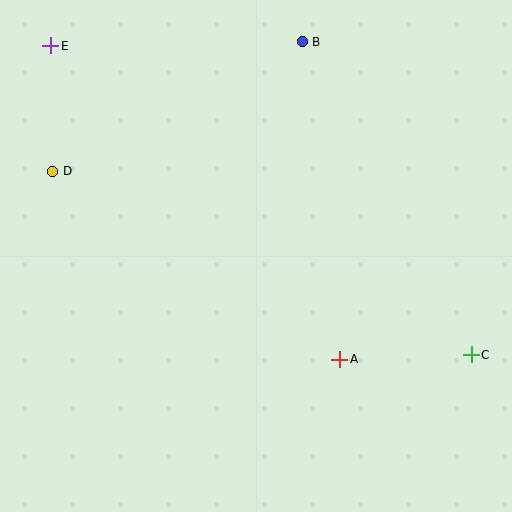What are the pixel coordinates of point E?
Point E is at (51, 46).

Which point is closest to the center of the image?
Point A at (340, 359) is closest to the center.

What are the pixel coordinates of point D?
Point D is at (53, 171).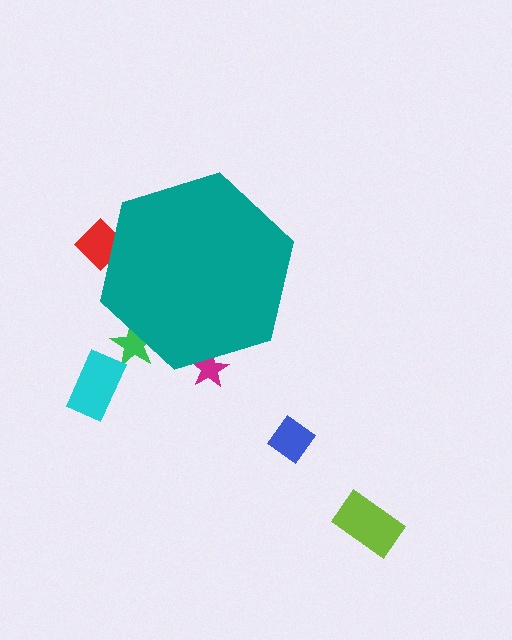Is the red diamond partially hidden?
Yes, the red diamond is partially hidden behind the teal hexagon.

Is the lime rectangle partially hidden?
No, the lime rectangle is fully visible.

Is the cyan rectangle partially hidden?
No, the cyan rectangle is fully visible.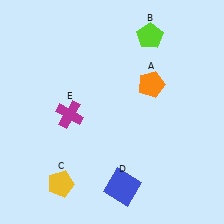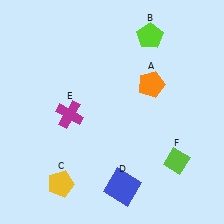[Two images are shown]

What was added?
A lime diamond (F) was added in Image 2.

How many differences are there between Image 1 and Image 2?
There is 1 difference between the two images.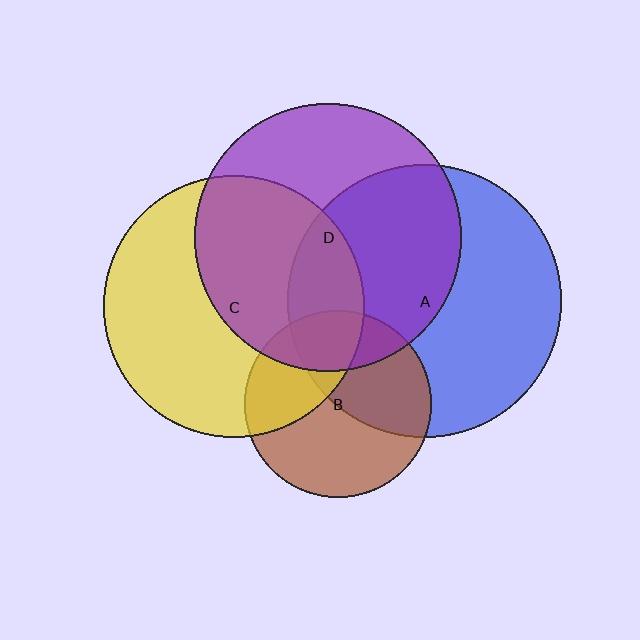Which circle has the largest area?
Circle A (blue).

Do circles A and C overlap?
Yes.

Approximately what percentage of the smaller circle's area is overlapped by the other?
Approximately 20%.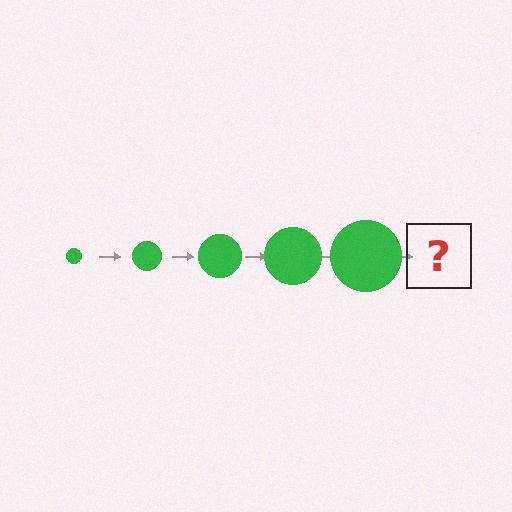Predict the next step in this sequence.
The next step is a green circle, larger than the previous one.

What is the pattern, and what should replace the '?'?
The pattern is that the circle gets progressively larger each step. The '?' should be a green circle, larger than the previous one.